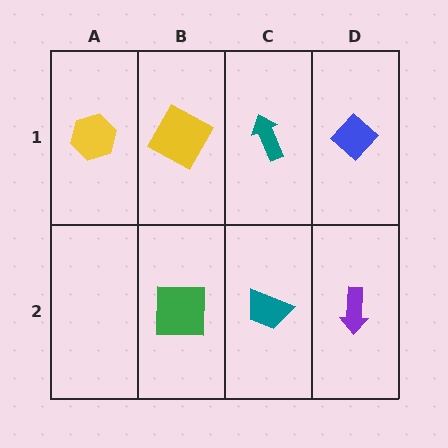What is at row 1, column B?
A yellow square.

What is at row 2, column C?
A teal trapezoid.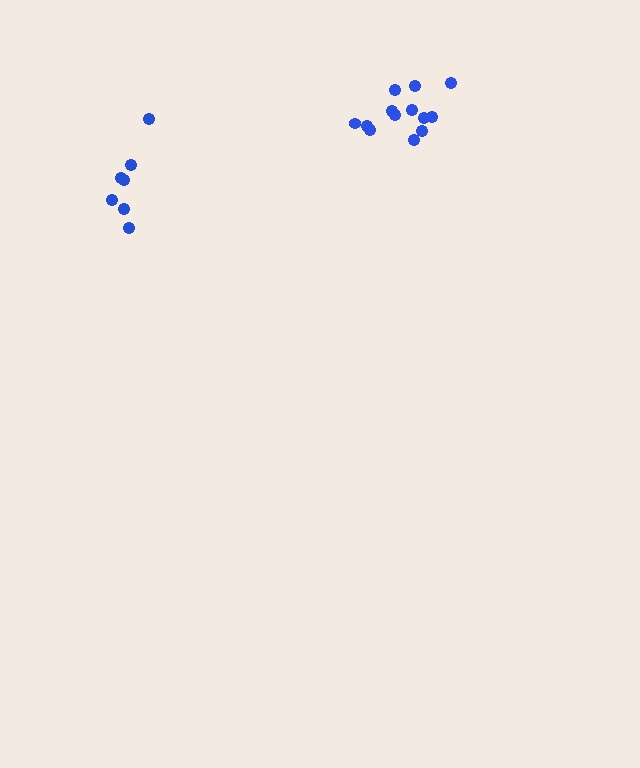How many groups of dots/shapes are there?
There are 2 groups.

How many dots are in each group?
Group 1: 13 dots, Group 2: 7 dots (20 total).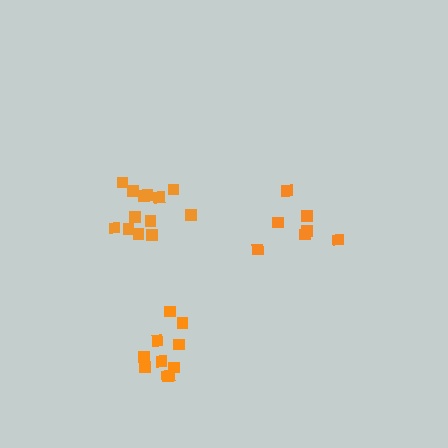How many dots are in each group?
Group 1: 7 dots, Group 2: 13 dots, Group 3: 10 dots (30 total).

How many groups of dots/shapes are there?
There are 3 groups.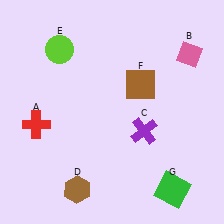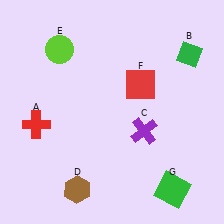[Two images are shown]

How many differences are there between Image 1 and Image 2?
There are 2 differences between the two images.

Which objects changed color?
B changed from pink to green. F changed from brown to red.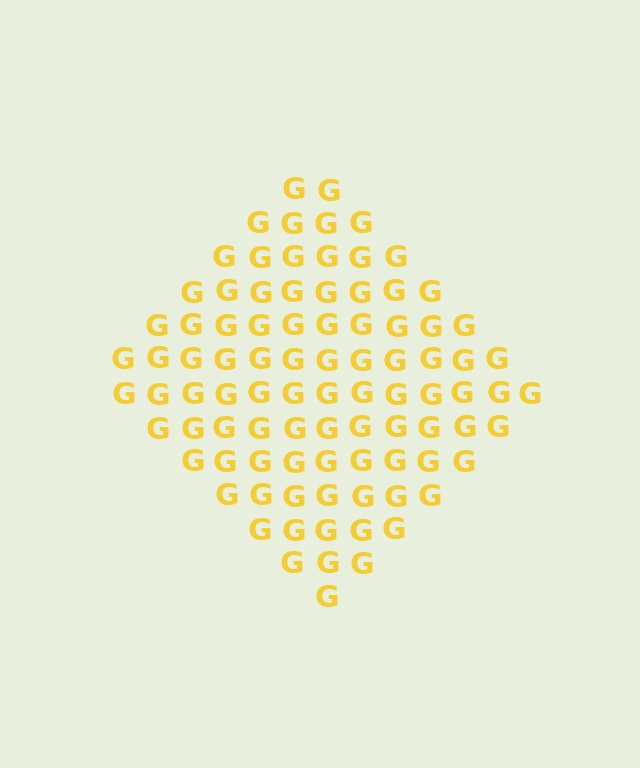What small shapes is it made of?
It is made of small letter G's.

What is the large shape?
The large shape is a diamond.